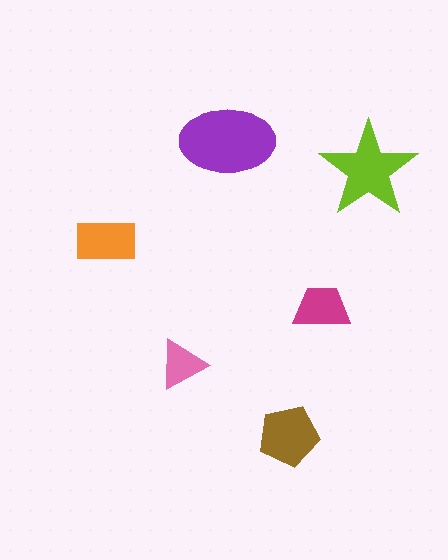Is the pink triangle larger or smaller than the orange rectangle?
Smaller.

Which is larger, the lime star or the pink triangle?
The lime star.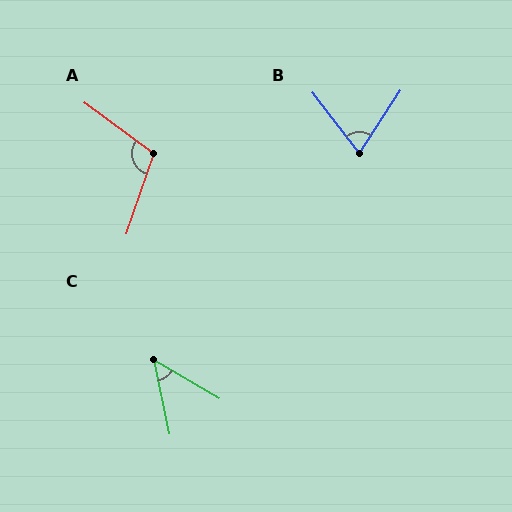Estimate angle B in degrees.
Approximately 71 degrees.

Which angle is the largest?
A, at approximately 107 degrees.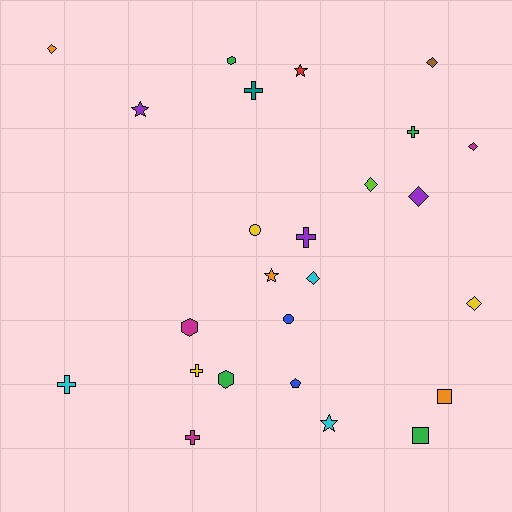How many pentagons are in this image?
There is 1 pentagon.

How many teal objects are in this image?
There is 1 teal object.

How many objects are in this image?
There are 25 objects.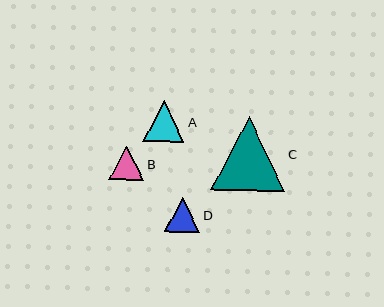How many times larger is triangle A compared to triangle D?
Triangle A is approximately 1.2 times the size of triangle D.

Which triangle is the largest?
Triangle C is the largest with a size of approximately 74 pixels.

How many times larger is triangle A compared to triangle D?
Triangle A is approximately 1.2 times the size of triangle D.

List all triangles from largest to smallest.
From largest to smallest: C, A, B, D.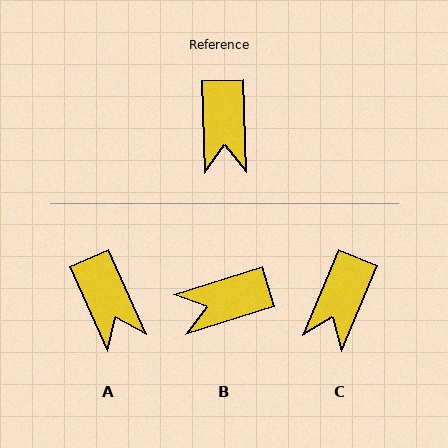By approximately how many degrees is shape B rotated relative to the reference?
Approximately 75 degrees clockwise.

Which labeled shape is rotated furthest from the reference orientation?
B, about 75 degrees away.